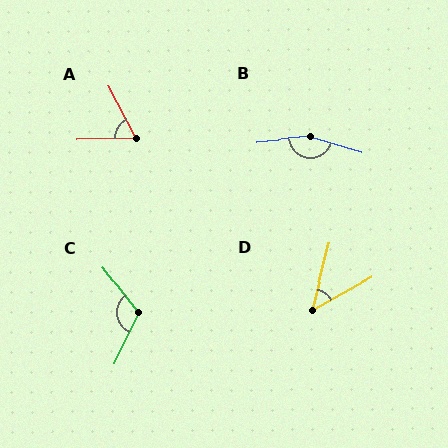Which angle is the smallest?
D, at approximately 46 degrees.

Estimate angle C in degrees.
Approximately 116 degrees.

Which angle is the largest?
B, at approximately 157 degrees.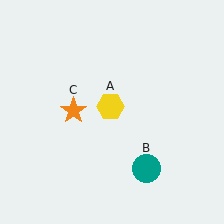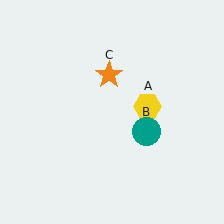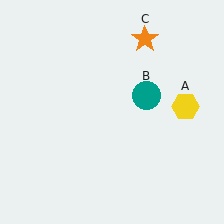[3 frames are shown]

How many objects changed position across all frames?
3 objects changed position: yellow hexagon (object A), teal circle (object B), orange star (object C).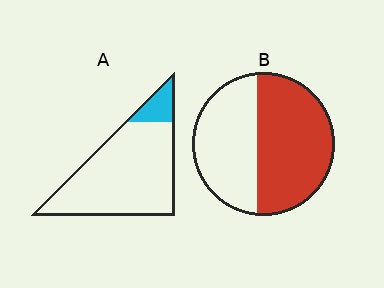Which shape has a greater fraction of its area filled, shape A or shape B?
Shape B.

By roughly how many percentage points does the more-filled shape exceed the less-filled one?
By roughly 45 percentage points (B over A).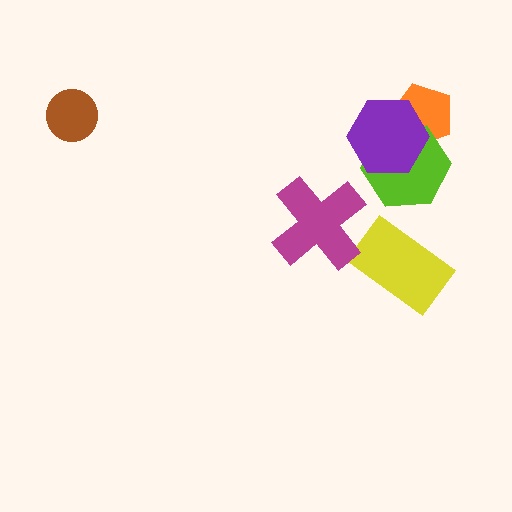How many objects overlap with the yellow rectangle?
0 objects overlap with the yellow rectangle.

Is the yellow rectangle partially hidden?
No, no other shape covers it.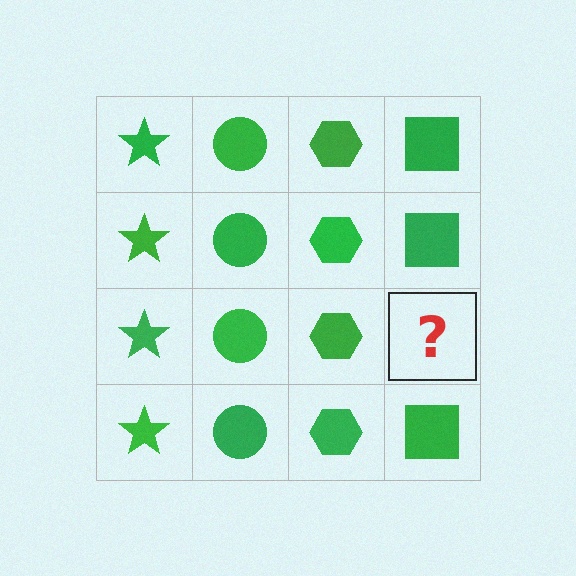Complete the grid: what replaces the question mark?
The question mark should be replaced with a green square.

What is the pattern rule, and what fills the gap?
The rule is that each column has a consistent shape. The gap should be filled with a green square.